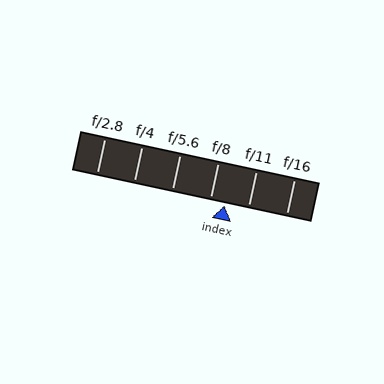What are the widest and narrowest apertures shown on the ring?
The widest aperture shown is f/2.8 and the narrowest is f/16.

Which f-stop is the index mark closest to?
The index mark is closest to f/8.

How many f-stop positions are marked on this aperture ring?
There are 6 f-stop positions marked.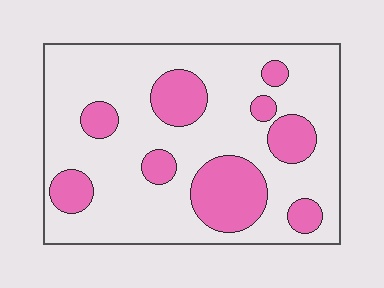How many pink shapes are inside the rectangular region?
9.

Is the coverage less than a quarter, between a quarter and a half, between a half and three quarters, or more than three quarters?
Between a quarter and a half.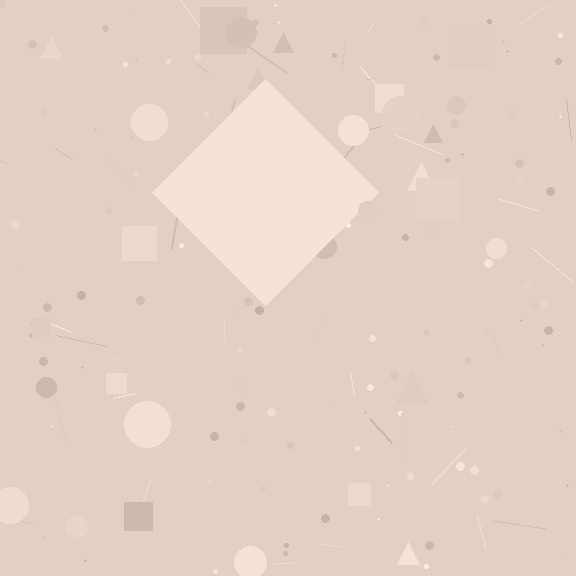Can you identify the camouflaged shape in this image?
The camouflaged shape is a diamond.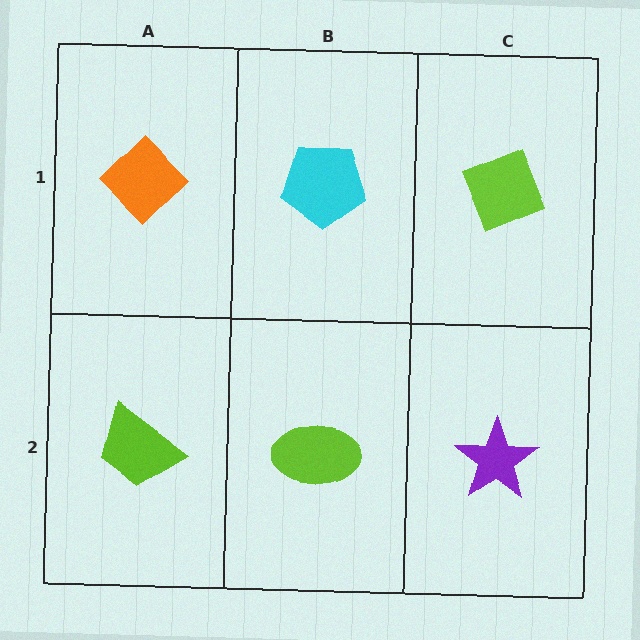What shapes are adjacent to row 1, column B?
A lime ellipse (row 2, column B), an orange diamond (row 1, column A), a lime diamond (row 1, column C).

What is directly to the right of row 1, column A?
A cyan pentagon.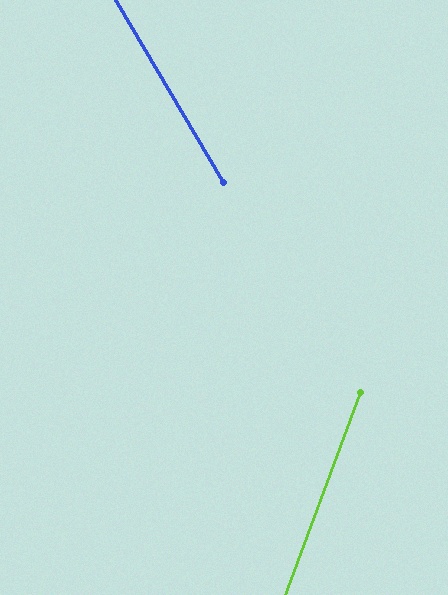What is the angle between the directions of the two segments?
Approximately 51 degrees.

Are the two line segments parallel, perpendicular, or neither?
Neither parallel nor perpendicular — they differ by about 51°.